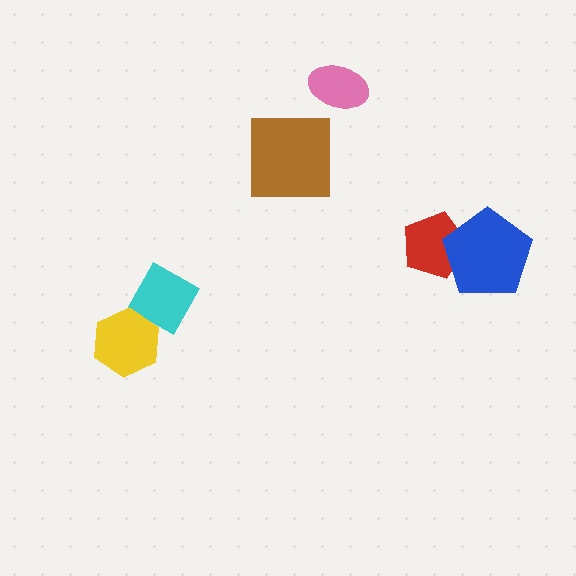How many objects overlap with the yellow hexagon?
1 object overlaps with the yellow hexagon.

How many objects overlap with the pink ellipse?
0 objects overlap with the pink ellipse.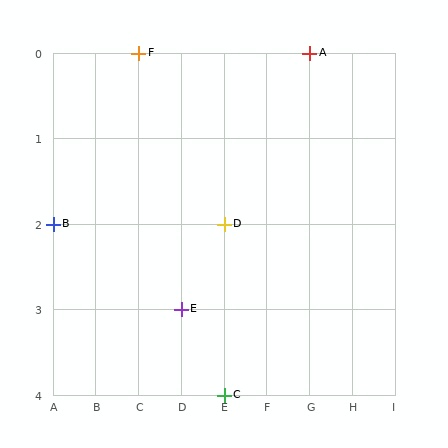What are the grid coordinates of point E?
Point E is at grid coordinates (D, 3).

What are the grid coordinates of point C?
Point C is at grid coordinates (E, 4).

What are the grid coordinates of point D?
Point D is at grid coordinates (E, 2).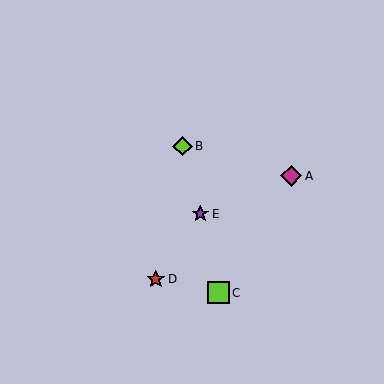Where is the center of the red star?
The center of the red star is at (156, 279).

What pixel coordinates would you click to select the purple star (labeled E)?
Click at (200, 214) to select the purple star E.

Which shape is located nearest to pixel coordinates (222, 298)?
The lime square (labeled C) at (218, 293) is nearest to that location.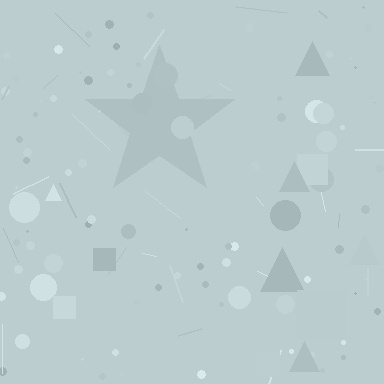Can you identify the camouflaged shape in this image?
The camouflaged shape is a star.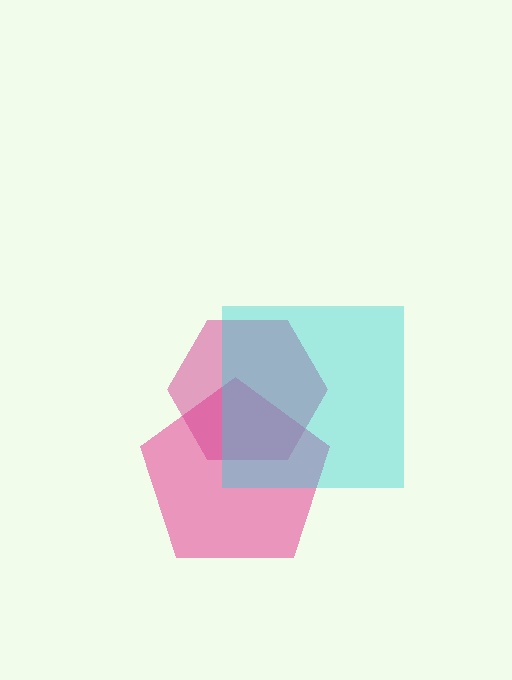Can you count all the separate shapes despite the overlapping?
Yes, there are 3 separate shapes.